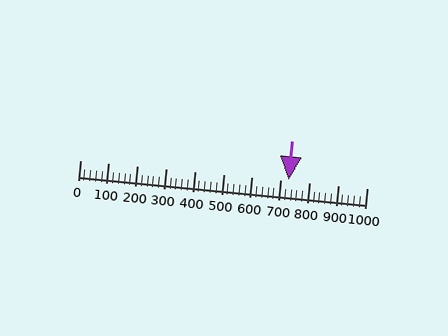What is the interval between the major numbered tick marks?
The major tick marks are spaced 100 units apart.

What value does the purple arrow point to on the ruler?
The purple arrow points to approximately 728.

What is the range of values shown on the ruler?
The ruler shows values from 0 to 1000.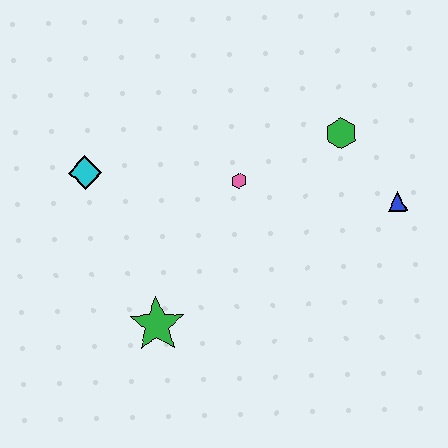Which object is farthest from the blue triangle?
The cyan diamond is farthest from the blue triangle.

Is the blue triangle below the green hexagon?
Yes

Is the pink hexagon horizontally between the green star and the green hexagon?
Yes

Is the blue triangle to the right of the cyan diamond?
Yes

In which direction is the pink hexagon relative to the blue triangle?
The pink hexagon is to the left of the blue triangle.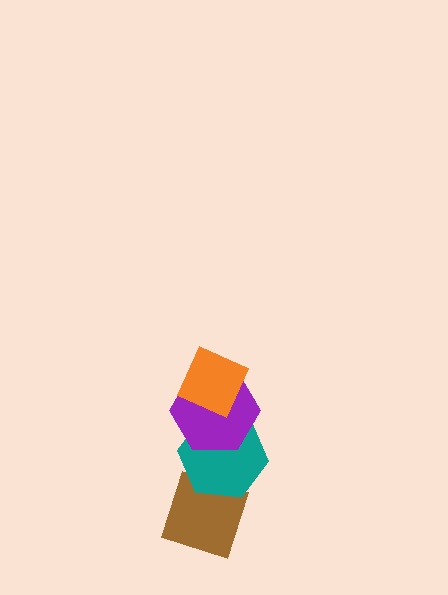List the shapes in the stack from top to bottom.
From top to bottom: the orange diamond, the purple hexagon, the teal hexagon, the brown diamond.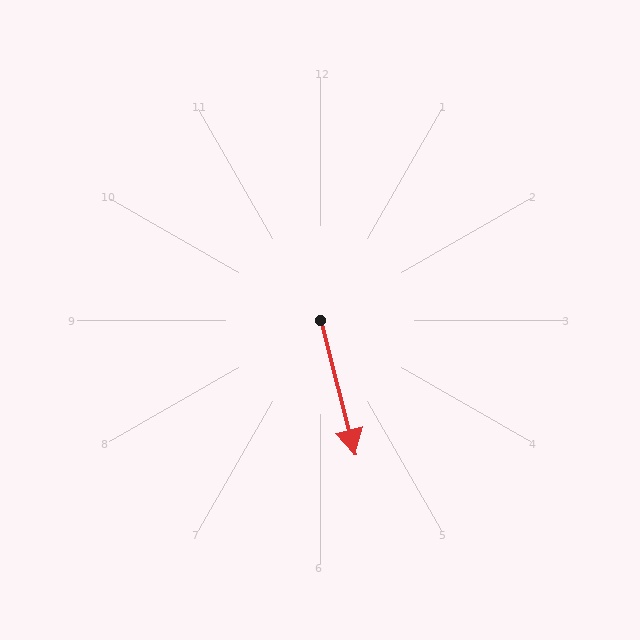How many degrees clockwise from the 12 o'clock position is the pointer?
Approximately 165 degrees.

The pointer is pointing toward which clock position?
Roughly 6 o'clock.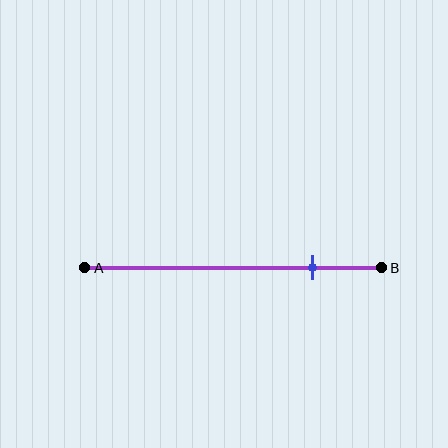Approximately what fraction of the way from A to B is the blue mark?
The blue mark is approximately 75% of the way from A to B.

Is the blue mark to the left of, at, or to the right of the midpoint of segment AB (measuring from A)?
The blue mark is to the right of the midpoint of segment AB.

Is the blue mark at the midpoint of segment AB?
No, the mark is at about 75% from A, not at the 50% midpoint.